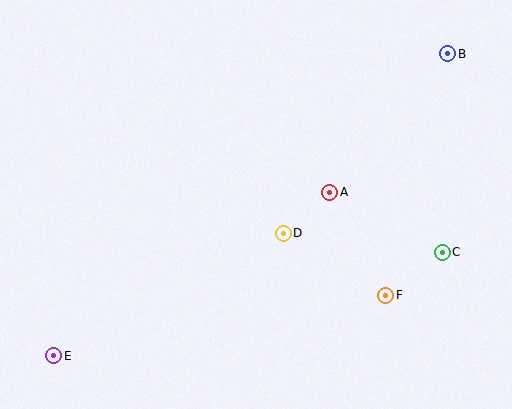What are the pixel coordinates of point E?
Point E is at (54, 356).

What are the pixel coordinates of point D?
Point D is at (283, 233).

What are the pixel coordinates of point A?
Point A is at (330, 192).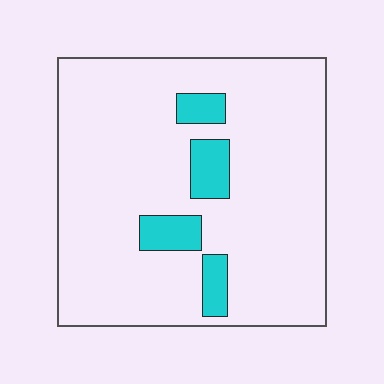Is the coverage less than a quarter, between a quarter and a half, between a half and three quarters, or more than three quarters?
Less than a quarter.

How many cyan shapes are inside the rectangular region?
4.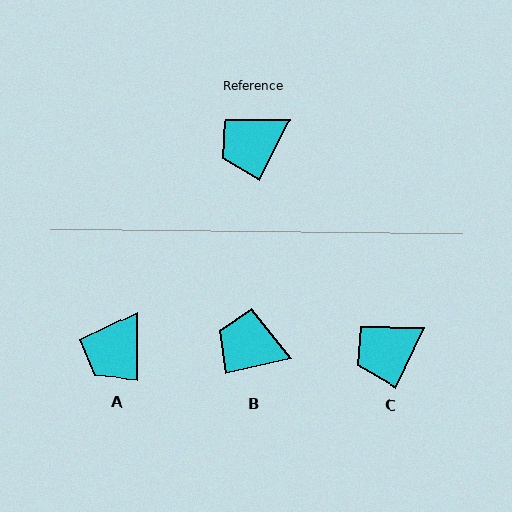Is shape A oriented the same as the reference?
No, it is off by about 25 degrees.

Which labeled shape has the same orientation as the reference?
C.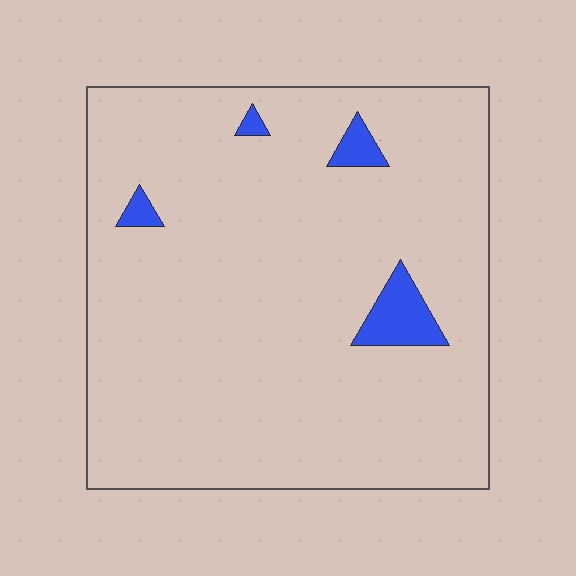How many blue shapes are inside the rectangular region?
4.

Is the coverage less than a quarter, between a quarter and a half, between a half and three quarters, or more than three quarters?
Less than a quarter.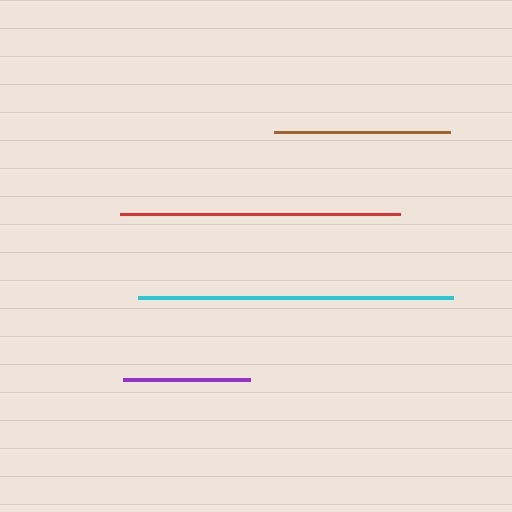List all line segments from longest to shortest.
From longest to shortest: cyan, red, brown, purple.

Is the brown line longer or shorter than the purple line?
The brown line is longer than the purple line.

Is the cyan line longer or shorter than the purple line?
The cyan line is longer than the purple line.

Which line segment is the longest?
The cyan line is the longest at approximately 315 pixels.